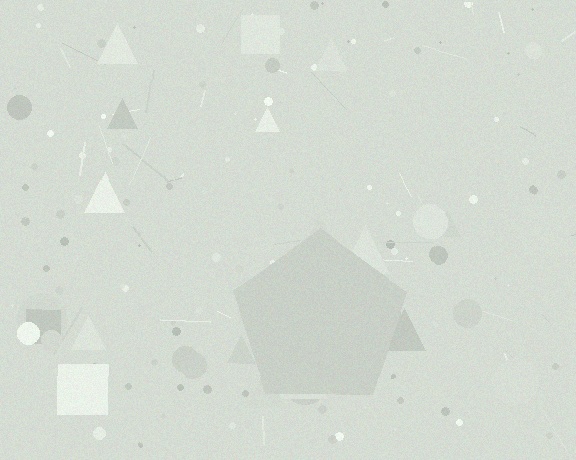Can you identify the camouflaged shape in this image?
The camouflaged shape is a pentagon.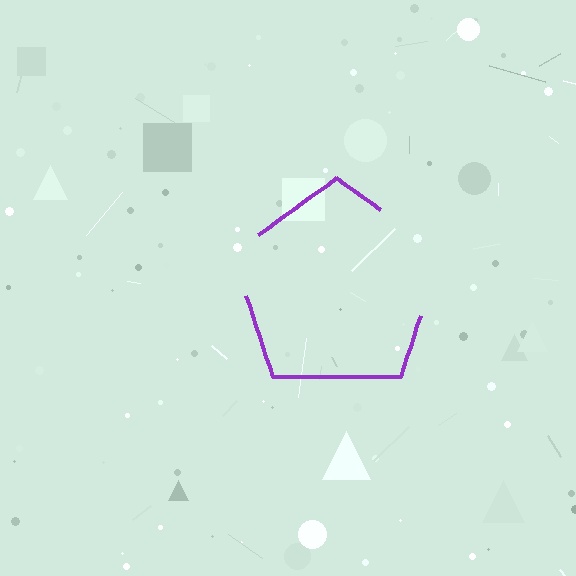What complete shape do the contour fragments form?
The contour fragments form a pentagon.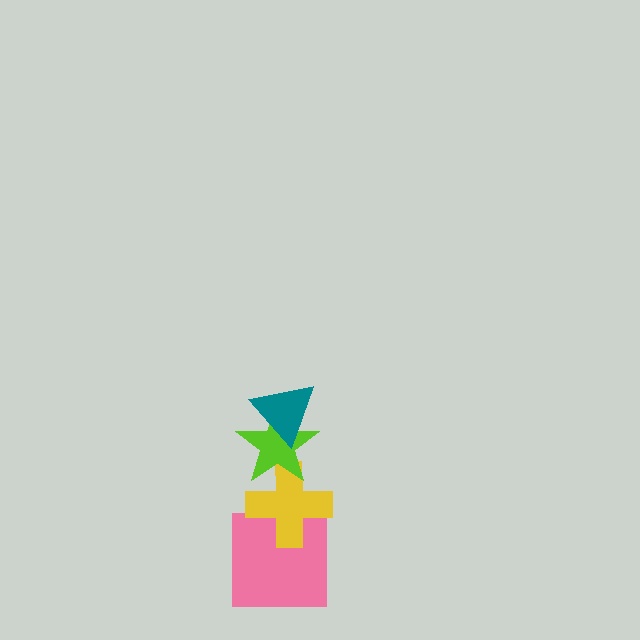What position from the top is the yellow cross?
The yellow cross is 3rd from the top.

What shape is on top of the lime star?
The teal triangle is on top of the lime star.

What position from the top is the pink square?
The pink square is 4th from the top.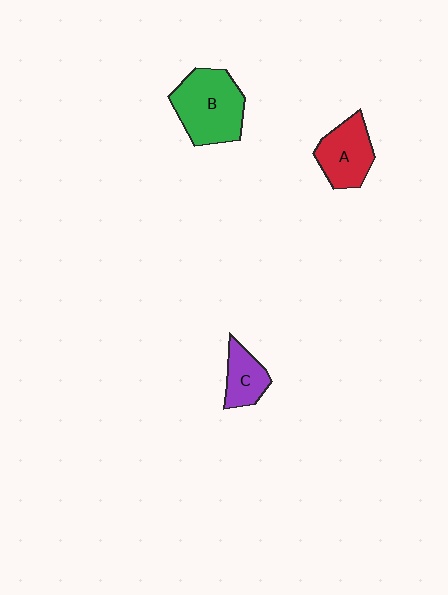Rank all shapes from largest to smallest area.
From largest to smallest: B (green), A (red), C (purple).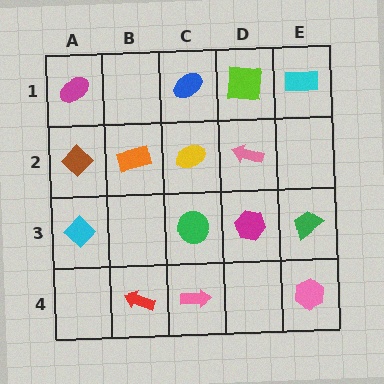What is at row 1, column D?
A lime square.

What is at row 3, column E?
A green trapezoid.